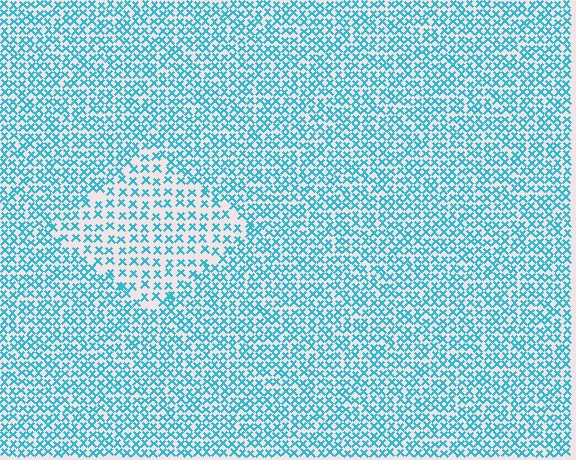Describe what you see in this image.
The image contains small cyan elements arranged at two different densities. A diamond-shaped region is visible where the elements are less densely packed than the surrounding area.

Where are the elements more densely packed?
The elements are more densely packed outside the diamond boundary.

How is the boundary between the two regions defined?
The boundary is defined by a change in element density (approximately 1.8x ratio). All elements are the same color, size, and shape.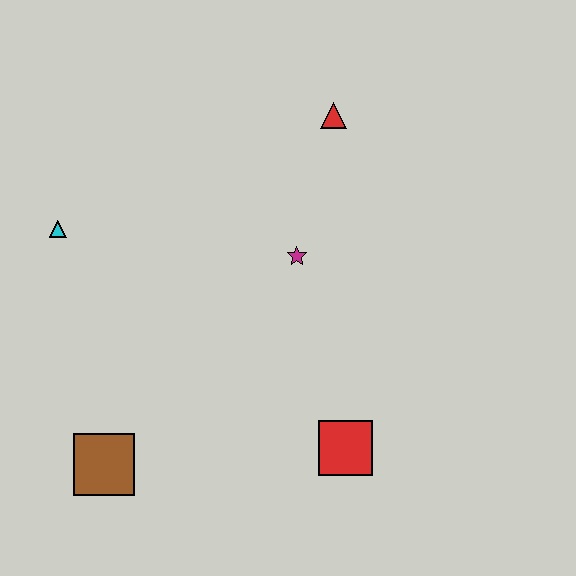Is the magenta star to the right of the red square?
No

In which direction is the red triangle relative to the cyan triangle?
The red triangle is to the right of the cyan triangle.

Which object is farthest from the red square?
The cyan triangle is farthest from the red square.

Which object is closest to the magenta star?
The red triangle is closest to the magenta star.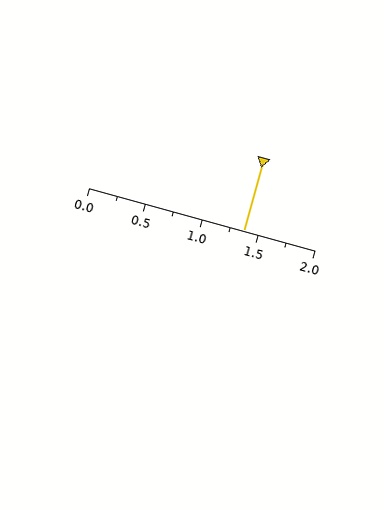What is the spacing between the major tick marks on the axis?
The major ticks are spaced 0.5 apart.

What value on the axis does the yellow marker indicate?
The marker indicates approximately 1.38.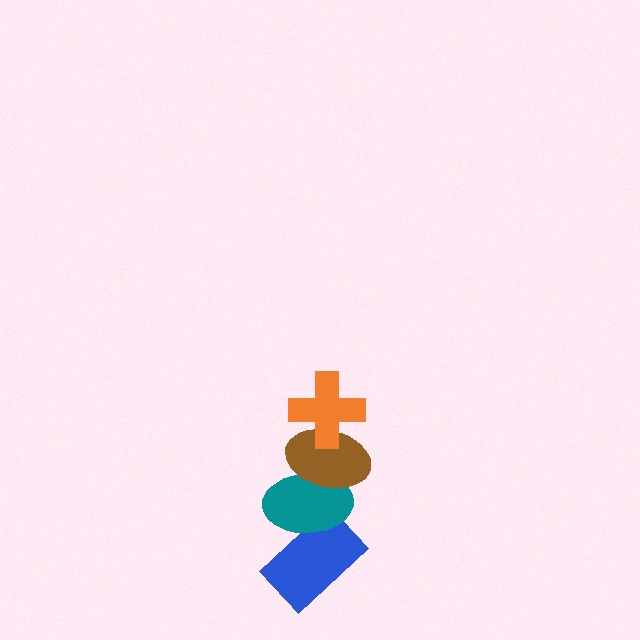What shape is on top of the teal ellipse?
The brown ellipse is on top of the teal ellipse.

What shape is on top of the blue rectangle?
The teal ellipse is on top of the blue rectangle.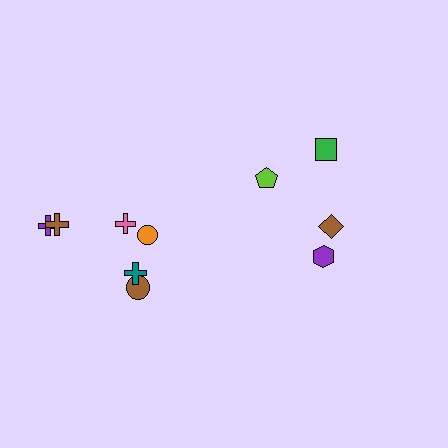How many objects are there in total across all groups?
There are 10 objects.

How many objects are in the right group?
There are 4 objects.